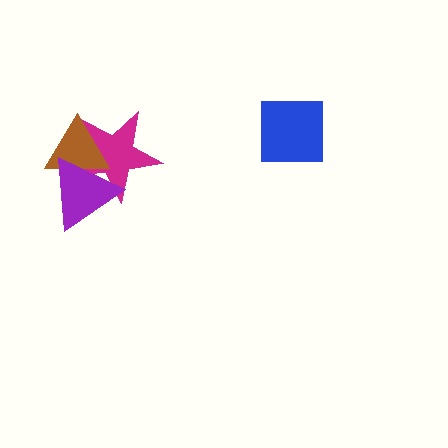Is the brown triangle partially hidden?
Yes, it is partially covered by another shape.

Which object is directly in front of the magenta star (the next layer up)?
The brown triangle is directly in front of the magenta star.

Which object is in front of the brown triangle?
The purple triangle is in front of the brown triangle.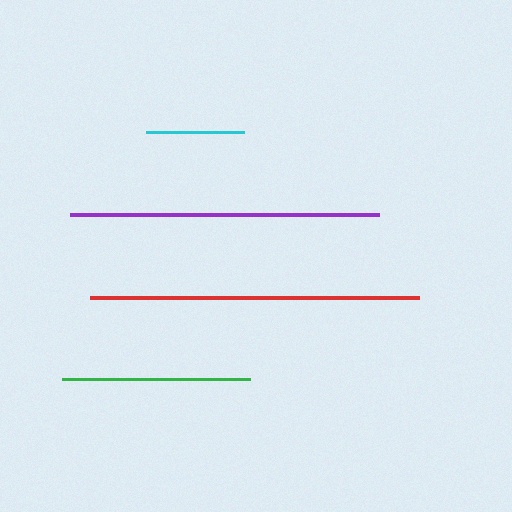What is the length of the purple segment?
The purple segment is approximately 309 pixels long.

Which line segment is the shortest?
The cyan line is the shortest at approximately 98 pixels.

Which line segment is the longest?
The red line is the longest at approximately 329 pixels.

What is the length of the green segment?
The green segment is approximately 189 pixels long.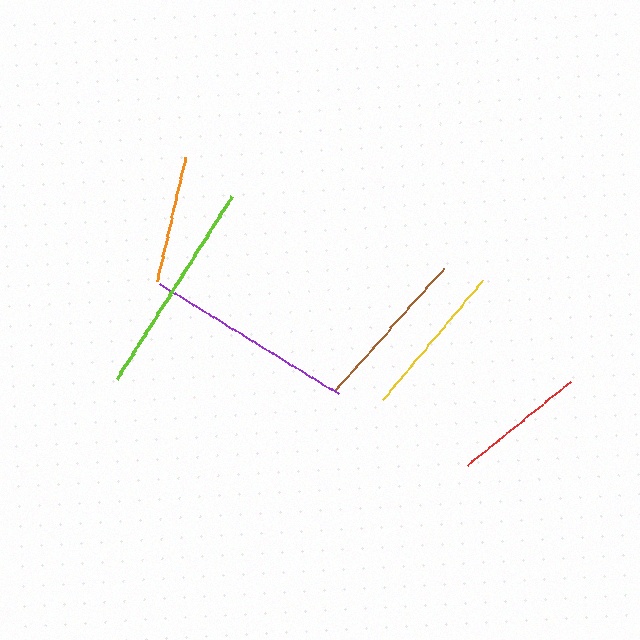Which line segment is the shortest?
The orange line is the shortest at approximately 128 pixels.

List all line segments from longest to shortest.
From longest to shortest: lime, purple, brown, yellow, red, orange.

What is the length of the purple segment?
The purple segment is approximately 210 pixels long.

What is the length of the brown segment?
The brown segment is approximately 163 pixels long.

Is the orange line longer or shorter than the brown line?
The brown line is longer than the orange line.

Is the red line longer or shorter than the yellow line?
The yellow line is longer than the red line.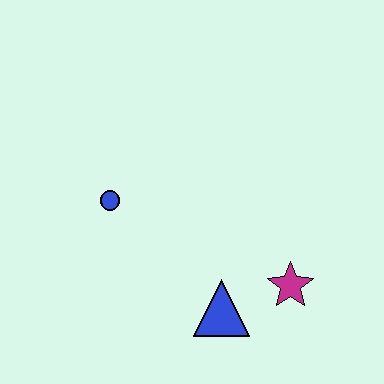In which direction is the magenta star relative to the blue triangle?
The magenta star is to the right of the blue triangle.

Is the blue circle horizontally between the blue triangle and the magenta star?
No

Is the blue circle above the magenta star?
Yes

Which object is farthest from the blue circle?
The magenta star is farthest from the blue circle.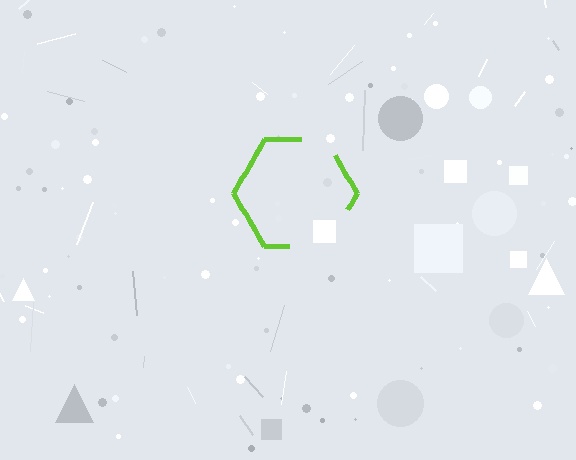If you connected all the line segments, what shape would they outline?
They would outline a hexagon.